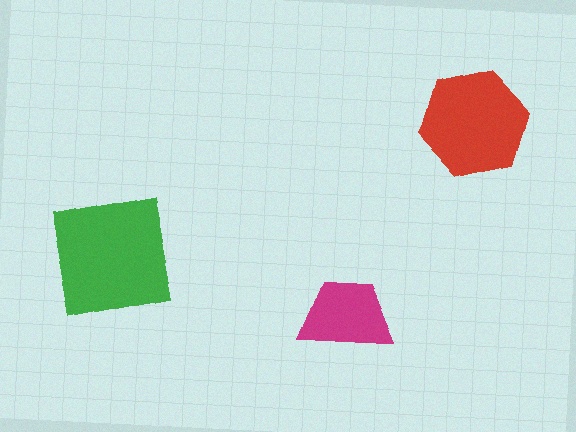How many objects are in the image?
There are 3 objects in the image.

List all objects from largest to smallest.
The green square, the red hexagon, the magenta trapezoid.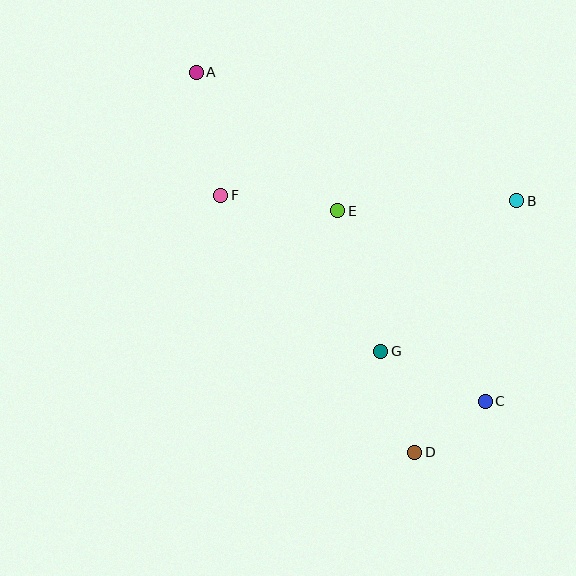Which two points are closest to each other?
Points C and D are closest to each other.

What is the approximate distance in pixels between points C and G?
The distance between C and G is approximately 116 pixels.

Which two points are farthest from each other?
Points A and D are farthest from each other.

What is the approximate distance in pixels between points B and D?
The distance between B and D is approximately 272 pixels.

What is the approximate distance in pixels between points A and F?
The distance between A and F is approximately 125 pixels.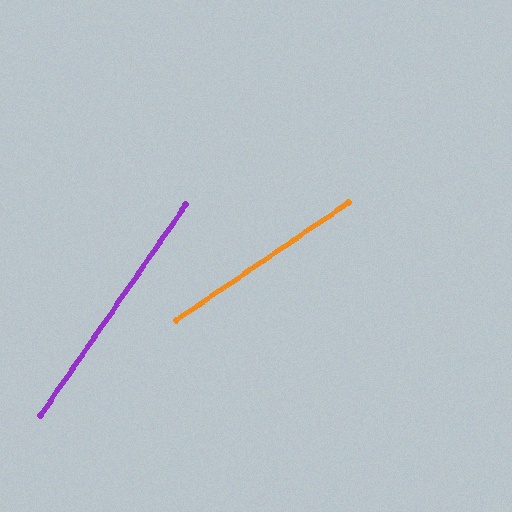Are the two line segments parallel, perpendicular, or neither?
Neither parallel nor perpendicular — they differ by about 21°.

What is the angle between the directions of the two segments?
Approximately 21 degrees.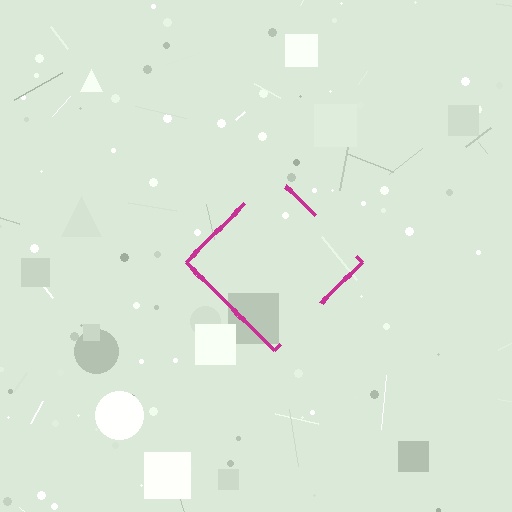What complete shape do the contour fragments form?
The contour fragments form a diamond.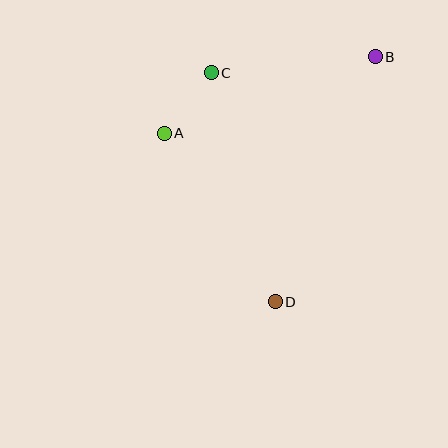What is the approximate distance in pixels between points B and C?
The distance between B and C is approximately 165 pixels.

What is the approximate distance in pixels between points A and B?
The distance between A and B is approximately 224 pixels.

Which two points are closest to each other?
Points A and C are closest to each other.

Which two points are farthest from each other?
Points B and D are farthest from each other.